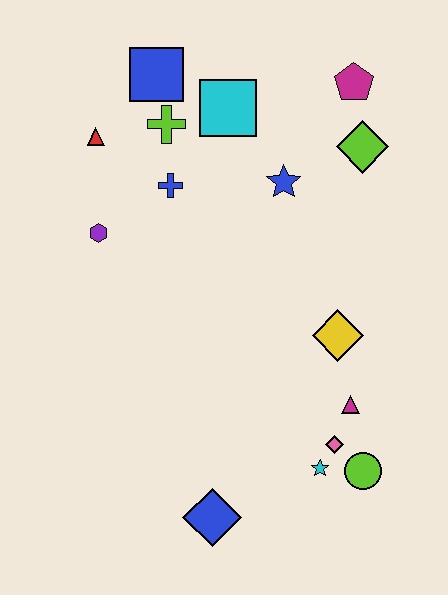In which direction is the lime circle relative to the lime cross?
The lime circle is below the lime cross.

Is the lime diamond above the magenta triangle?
Yes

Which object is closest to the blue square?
The lime cross is closest to the blue square.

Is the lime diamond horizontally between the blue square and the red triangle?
No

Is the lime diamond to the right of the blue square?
Yes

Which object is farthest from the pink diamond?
The blue square is farthest from the pink diamond.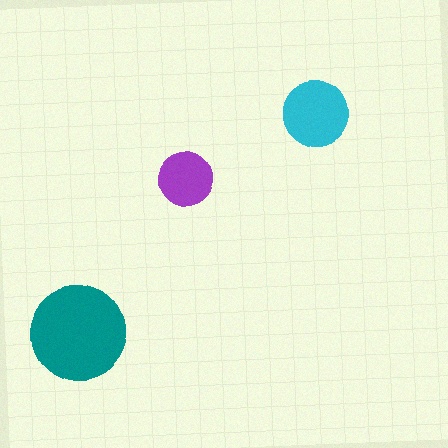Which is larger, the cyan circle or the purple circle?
The cyan one.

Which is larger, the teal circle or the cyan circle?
The teal one.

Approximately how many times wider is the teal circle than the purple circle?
About 2 times wider.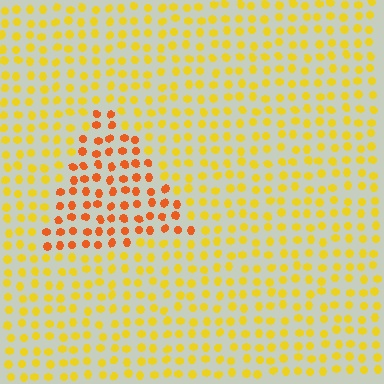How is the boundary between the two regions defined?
The boundary is defined purely by a slight shift in hue (about 35 degrees). Spacing, size, and orientation are identical on both sides.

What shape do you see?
I see a triangle.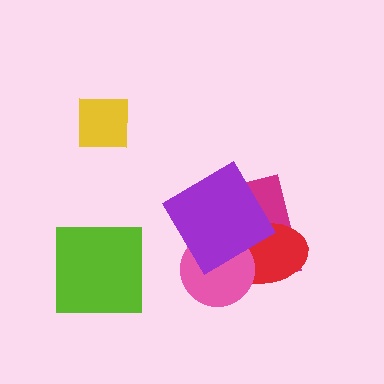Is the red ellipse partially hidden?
Yes, it is partially covered by another shape.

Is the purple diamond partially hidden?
No, no other shape covers it.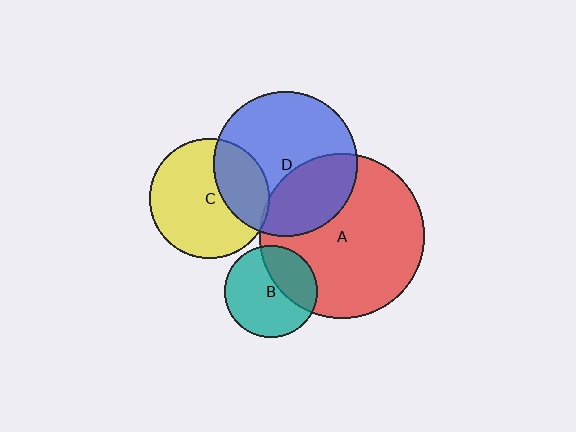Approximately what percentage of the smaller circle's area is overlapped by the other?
Approximately 5%.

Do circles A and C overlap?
Yes.